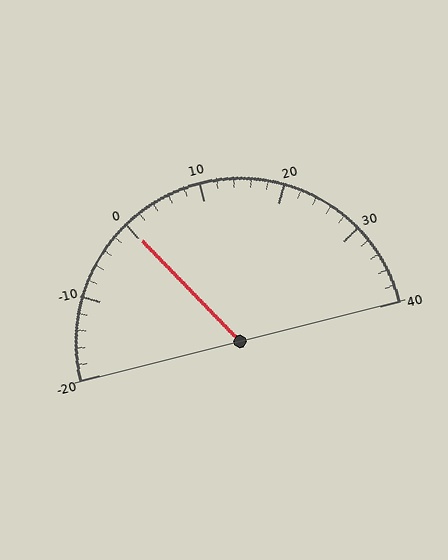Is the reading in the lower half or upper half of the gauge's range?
The reading is in the lower half of the range (-20 to 40).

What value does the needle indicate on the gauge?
The needle indicates approximately 0.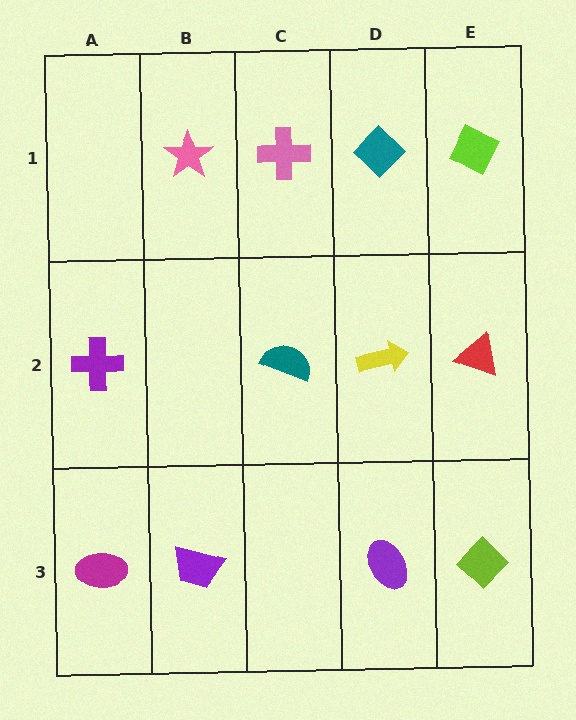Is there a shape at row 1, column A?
No, that cell is empty.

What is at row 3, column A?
A magenta ellipse.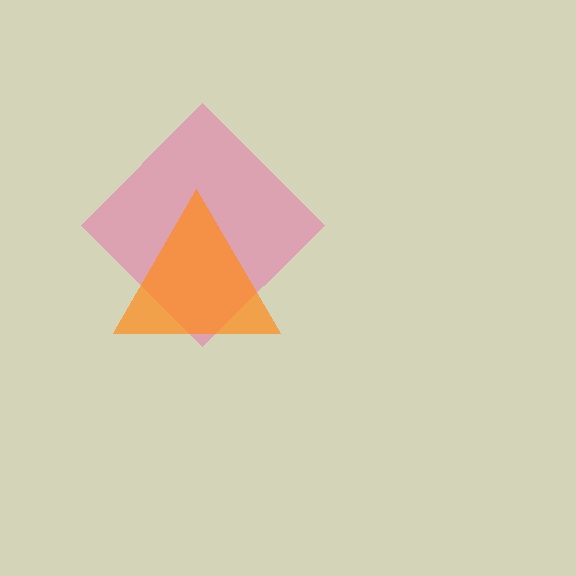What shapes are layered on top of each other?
The layered shapes are: a pink diamond, an orange triangle.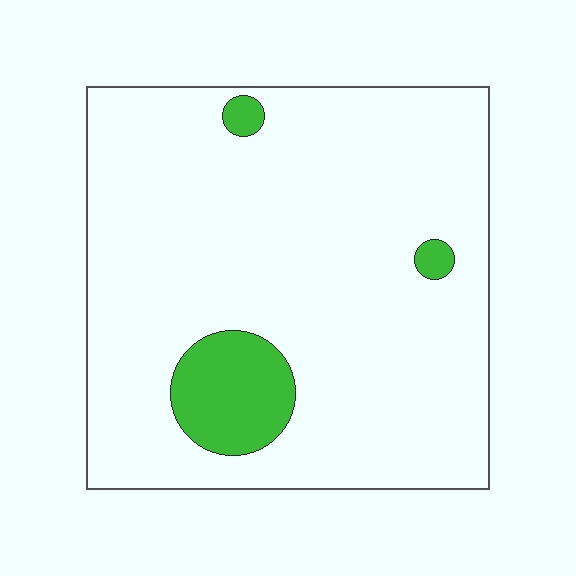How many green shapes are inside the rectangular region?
3.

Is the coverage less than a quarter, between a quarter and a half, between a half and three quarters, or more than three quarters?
Less than a quarter.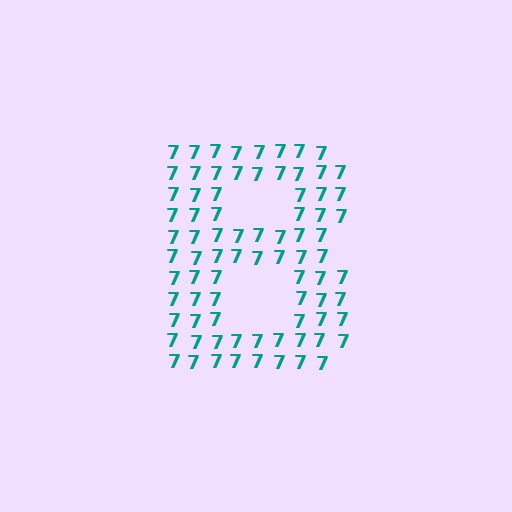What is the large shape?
The large shape is the letter B.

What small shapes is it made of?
It is made of small digit 7's.